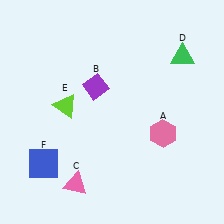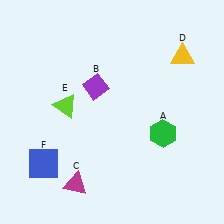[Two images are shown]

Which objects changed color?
A changed from pink to green. C changed from pink to magenta. D changed from green to yellow.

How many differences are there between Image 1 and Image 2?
There are 3 differences between the two images.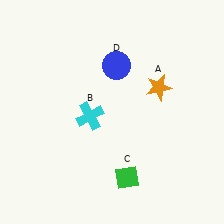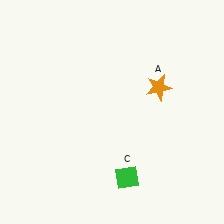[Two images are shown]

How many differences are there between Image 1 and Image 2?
There are 2 differences between the two images.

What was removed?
The blue circle (D), the cyan cross (B) were removed in Image 2.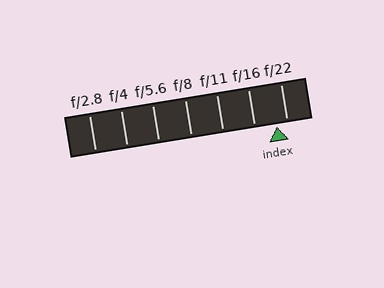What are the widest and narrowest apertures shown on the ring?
The widest aperture shown is f/2.8 and the narrowest is f/22.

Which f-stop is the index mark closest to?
The index mark is closest to f/22.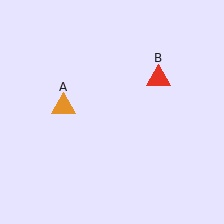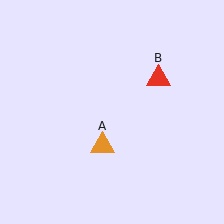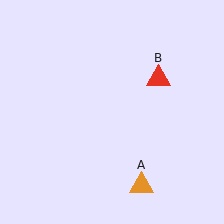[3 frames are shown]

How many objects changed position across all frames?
1 object changed position: orange triangle (object A).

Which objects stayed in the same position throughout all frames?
Red triangle (object B) remained stationary.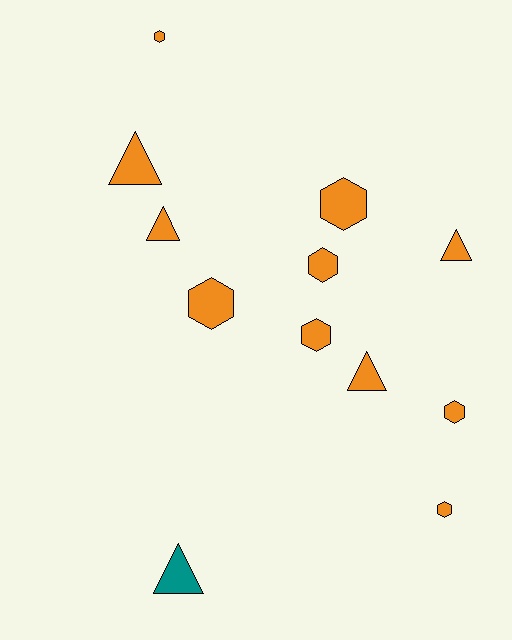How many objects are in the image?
There are 12 objects.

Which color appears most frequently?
Orange, with 11 objects.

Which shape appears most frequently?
Hexagon, with 7 objects.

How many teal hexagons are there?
There are no teal hexagons.